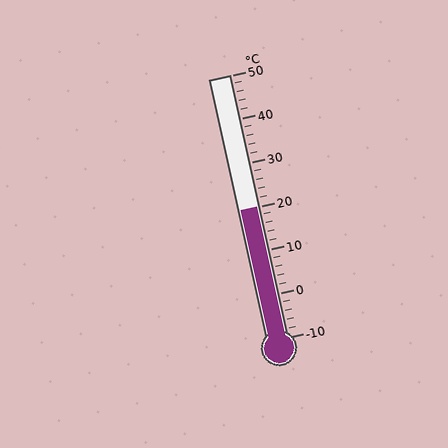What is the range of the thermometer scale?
The thermometer scale ranges from -10°C to 50°C.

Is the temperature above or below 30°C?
The temperature is below 30°C.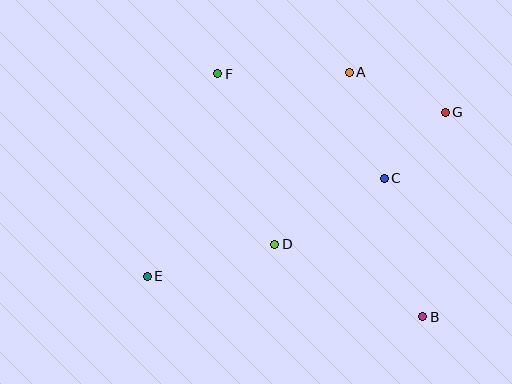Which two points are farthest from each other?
Points E and G are farthest from each other.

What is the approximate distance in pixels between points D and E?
The distance between D and E is approximately 131 pixels.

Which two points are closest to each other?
Points C and G are closest to each other.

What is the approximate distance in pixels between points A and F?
The distance between A and F is approximately 131 pixels.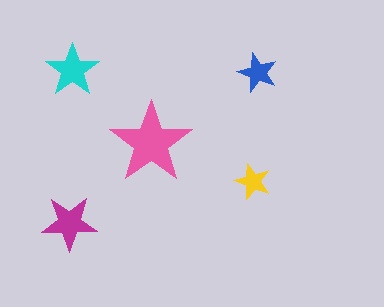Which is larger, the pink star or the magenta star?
The pink one.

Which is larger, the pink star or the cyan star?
The pink one.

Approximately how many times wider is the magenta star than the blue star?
About 1.5 times wider.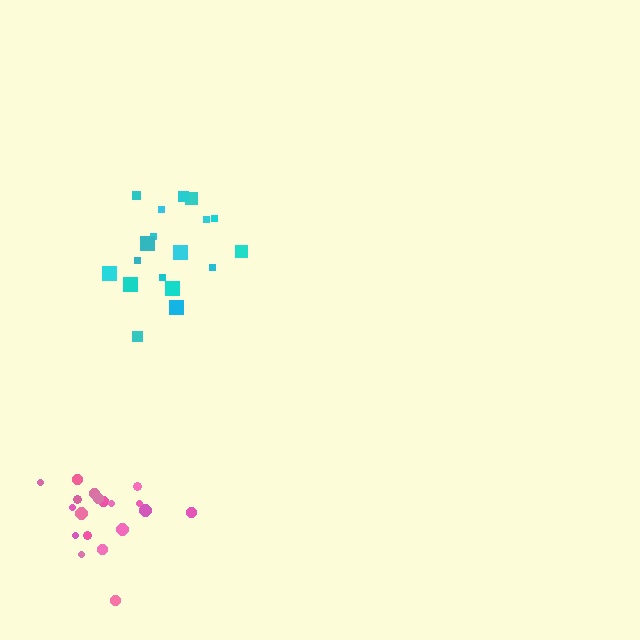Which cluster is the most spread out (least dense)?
Cyan.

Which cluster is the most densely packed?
Pink.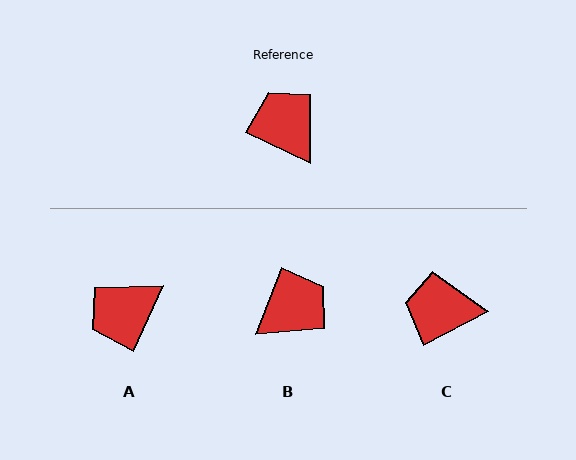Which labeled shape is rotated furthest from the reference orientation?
A, about 91 degrees away.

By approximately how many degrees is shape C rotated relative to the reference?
Approximately 54 degrees counter-clockwise.